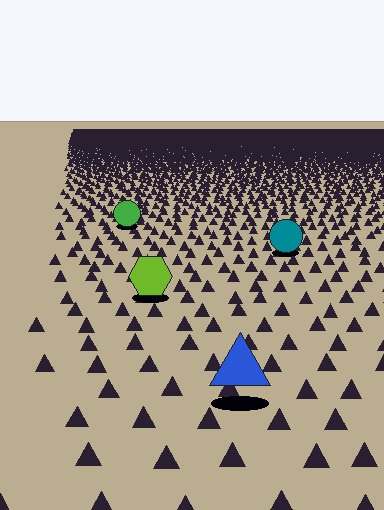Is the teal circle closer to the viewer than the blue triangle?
No. The blue triangle is closer — you can tell from the texture gradient: the ground texture is coarser near it.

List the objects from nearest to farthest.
From nearest to farthest: the blue triangle, the lime hexagon, the teal circle, the green circle.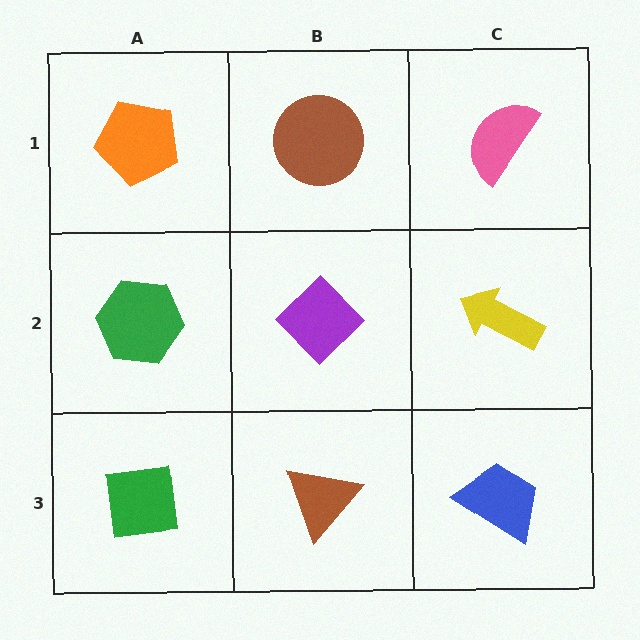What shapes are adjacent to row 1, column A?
A green hexagon (row 2, column A), a brown circle (row 1, column B).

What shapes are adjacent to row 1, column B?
A purple diamond (row 2, column B), an orange pentagon (row 1, column A), a pink semicircle (row 1, column C).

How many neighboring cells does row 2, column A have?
3.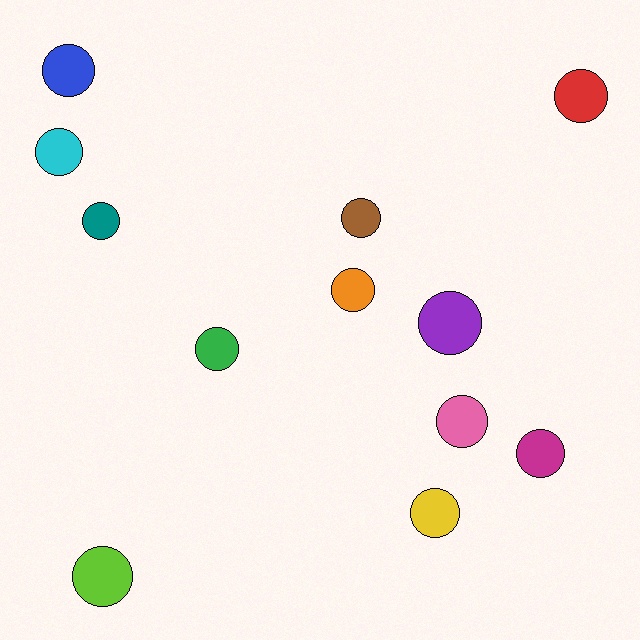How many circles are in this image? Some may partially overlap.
There are 12 circles.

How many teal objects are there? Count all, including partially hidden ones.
There is 1 teal object.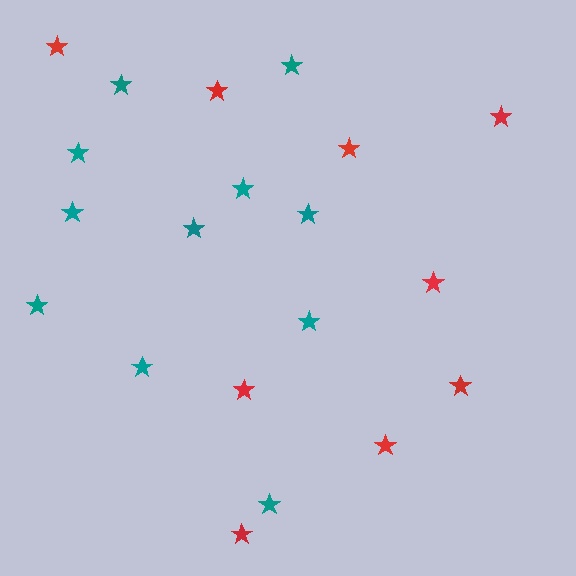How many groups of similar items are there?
There are 2 groups: one group of teal stars (11) and one group of red stars (9).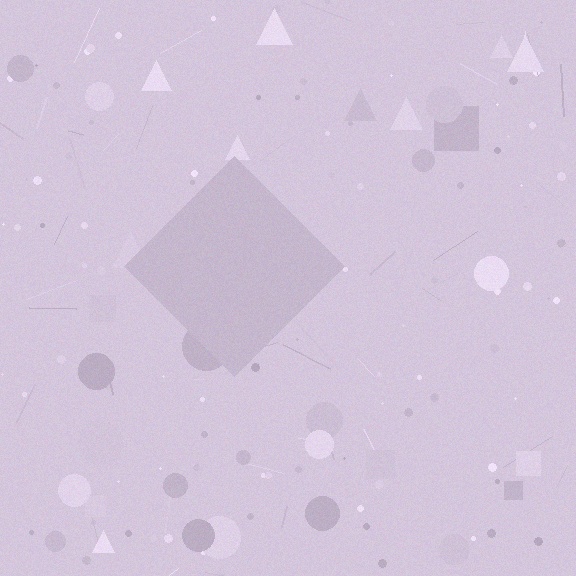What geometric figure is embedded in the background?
A diamond is embedded in the background.